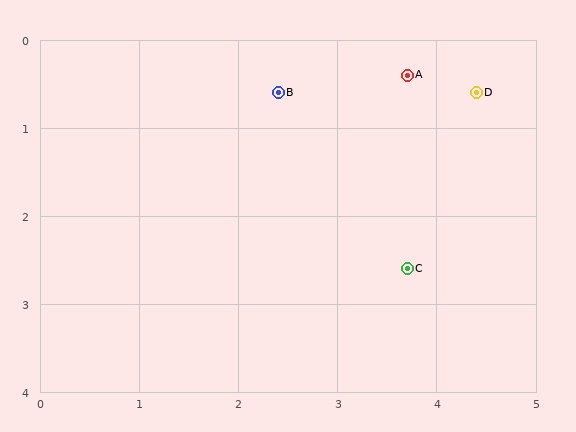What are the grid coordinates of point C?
Point C is at approximately (3.7, 2.6).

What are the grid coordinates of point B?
Point B is at approximately (2.4, 0.6).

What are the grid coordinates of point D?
Point D is at approximately (4.4, 0.6).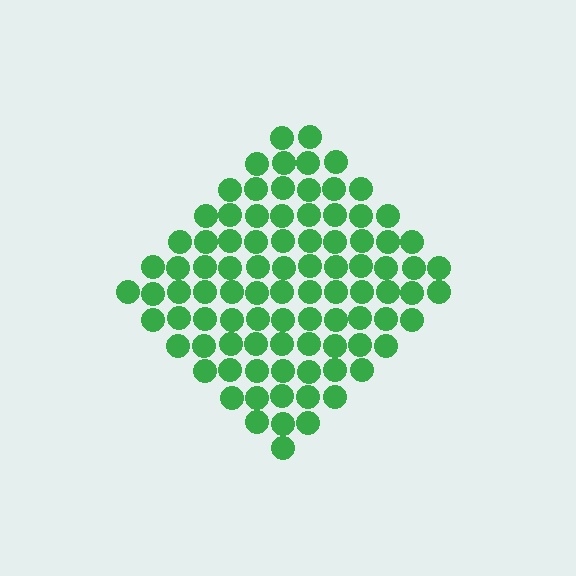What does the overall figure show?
The overall figure shows a diamond.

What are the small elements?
The small elements are circles.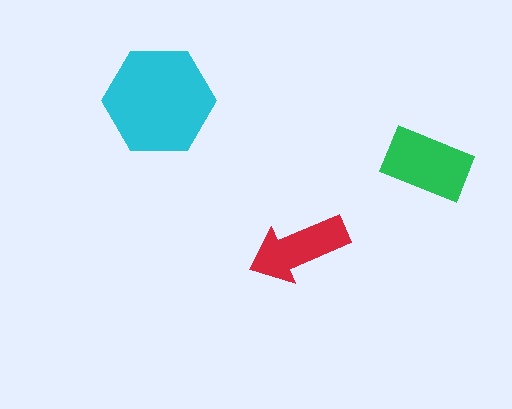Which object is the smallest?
The red arrow.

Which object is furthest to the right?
The green rectangle is rightmost.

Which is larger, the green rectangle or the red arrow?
The green rectangle.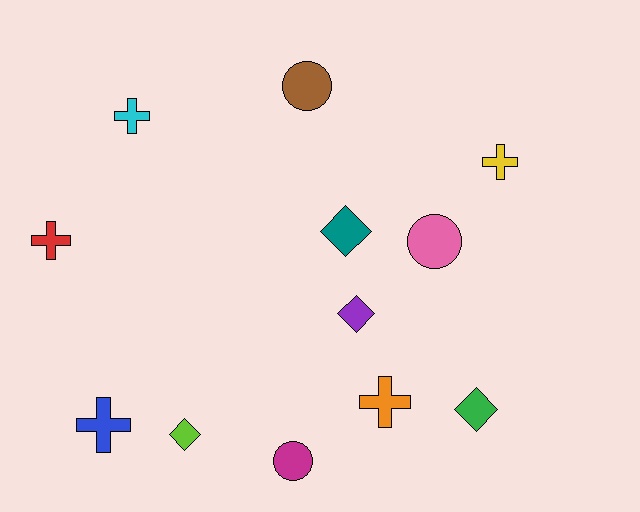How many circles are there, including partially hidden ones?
There are 3 circles.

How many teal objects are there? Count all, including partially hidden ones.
There is 1 teal object.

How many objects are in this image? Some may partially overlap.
There are 12 objects.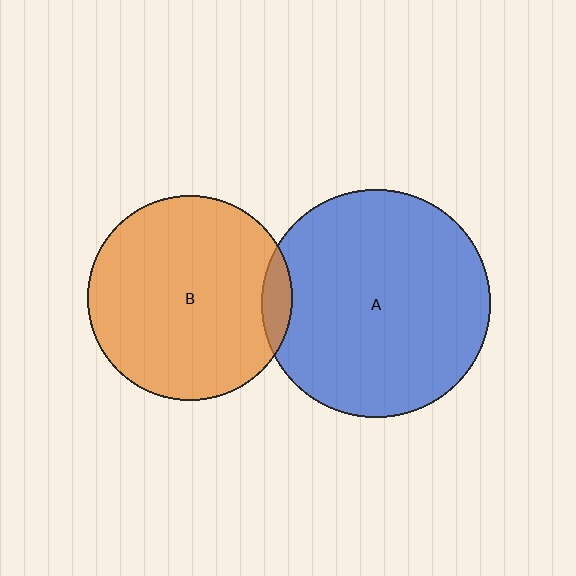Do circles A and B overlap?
Yes.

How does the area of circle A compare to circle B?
Approximately 1.2 times.